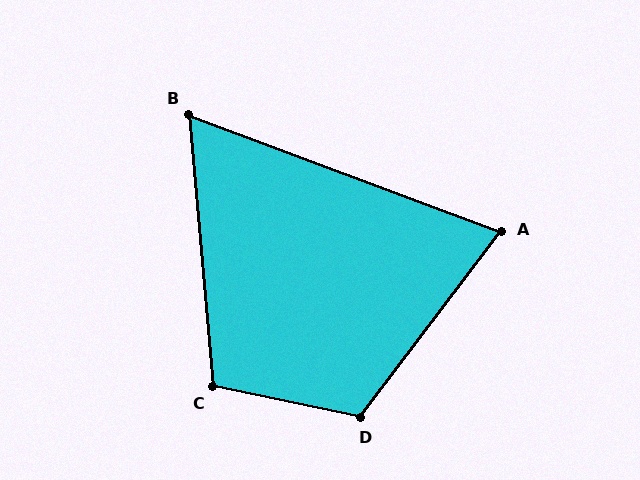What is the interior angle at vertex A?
Approximately 73 degrees (acute).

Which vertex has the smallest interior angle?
B, at approximately 65 degrees.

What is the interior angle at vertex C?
Approximately 107 degrees (obtuse).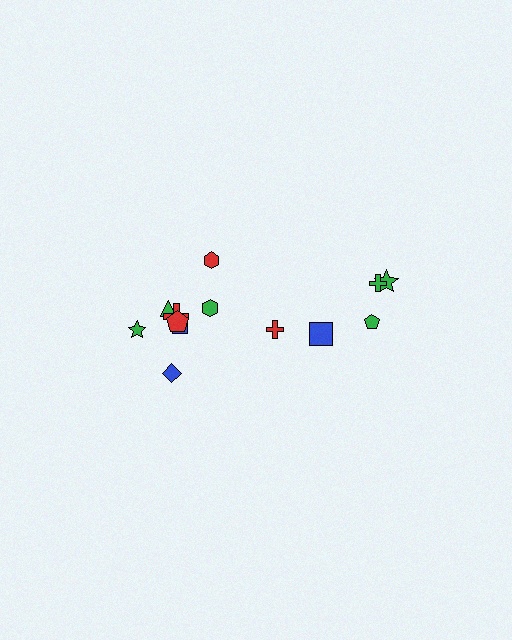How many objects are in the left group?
There are 8 objects.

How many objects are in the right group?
There are 5 objects.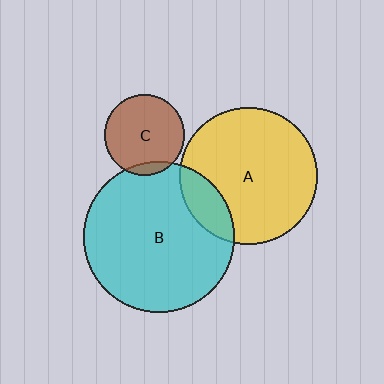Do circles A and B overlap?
Yes.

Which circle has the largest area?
Circle B (cyan).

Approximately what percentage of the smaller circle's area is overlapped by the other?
Approximately 15%.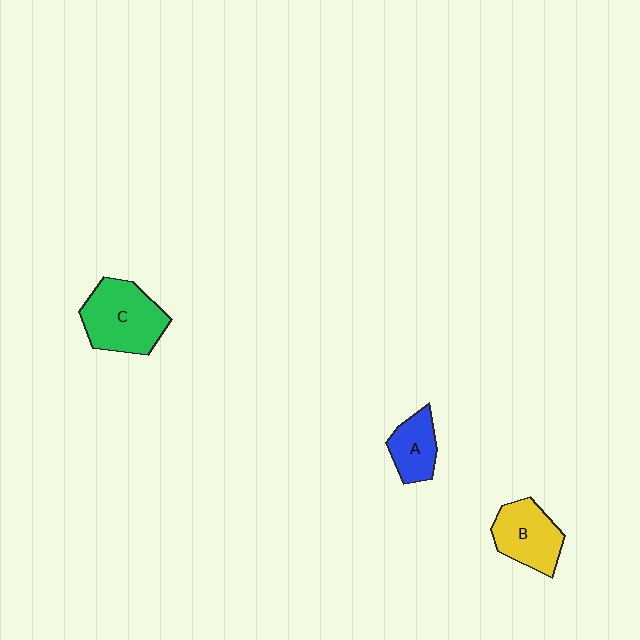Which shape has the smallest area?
Shape A (blue).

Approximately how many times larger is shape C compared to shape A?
Approximately 1.8 times.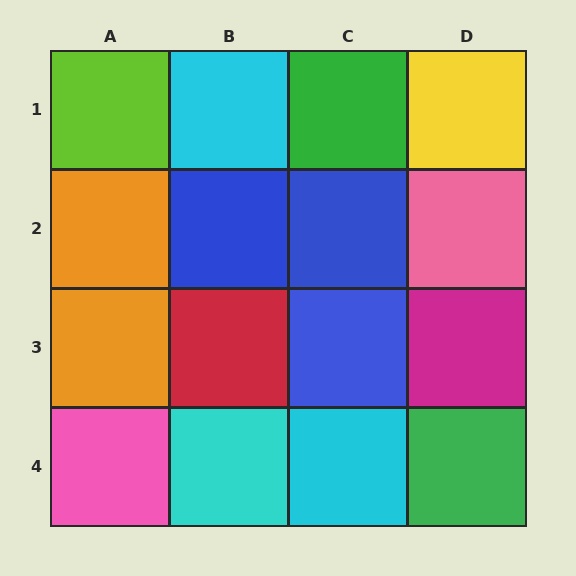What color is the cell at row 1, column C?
Green.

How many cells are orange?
2 cells are orange.